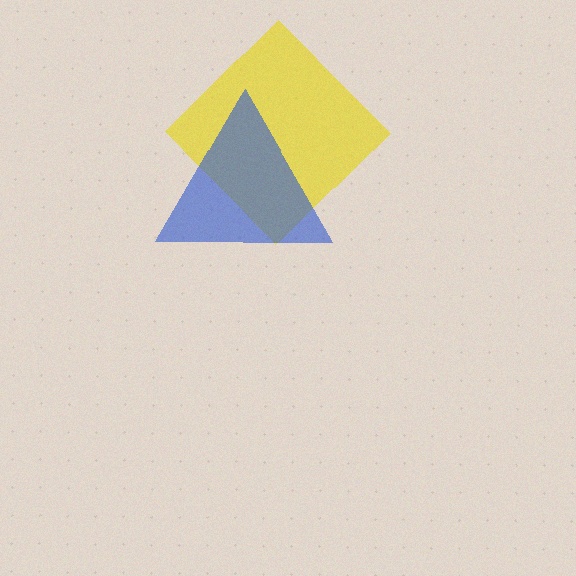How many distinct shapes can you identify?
There are 2 distinct shapes: a yellow diamond, a blue triangle.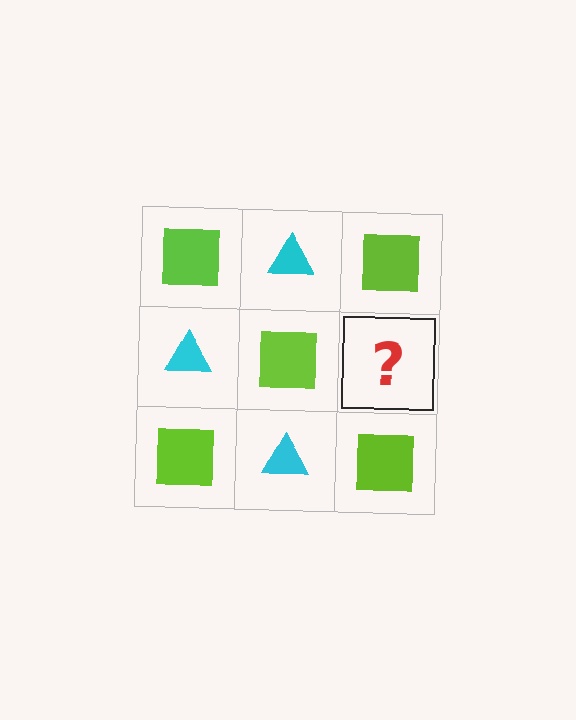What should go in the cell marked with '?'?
The missing cell should contain a cyan triangle.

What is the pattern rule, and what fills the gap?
The rule is that it alternates lime square and cyan triangle in a checkerboard pattern. The gap should be filled with a cyan triangle.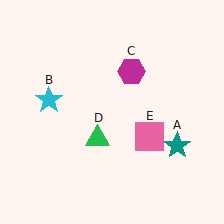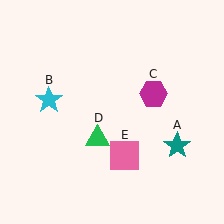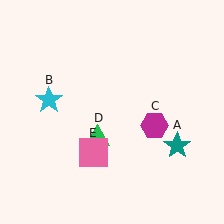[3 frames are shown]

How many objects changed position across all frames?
2 objects changed position: magenta hexagon (object C), pink square (object E).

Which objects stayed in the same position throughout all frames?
Teal star (object A) and cyan star (object B) and green triangle (object D) remained stationary.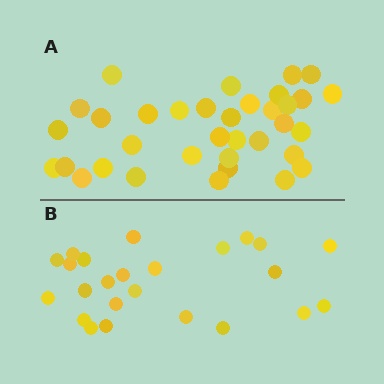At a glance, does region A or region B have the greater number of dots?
Region A (the top region) has more dots.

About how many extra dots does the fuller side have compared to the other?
Region A has roughly 12 or so more dots than region B.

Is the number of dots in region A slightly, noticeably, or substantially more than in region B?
Region A has substantially more. The ratio is roughly 1.5 to 1.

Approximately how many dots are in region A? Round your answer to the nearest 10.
About 40 dots. (The exact count is 35, which rounds to 40.)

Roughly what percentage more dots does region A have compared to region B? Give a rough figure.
About 45% more.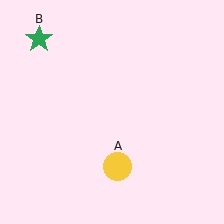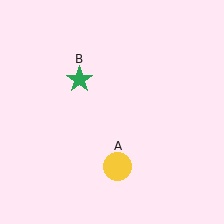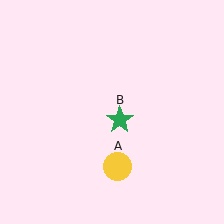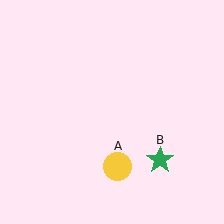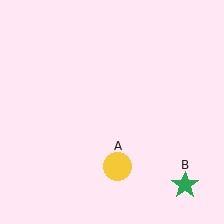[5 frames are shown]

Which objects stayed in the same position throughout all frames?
Yellow circle (object A) remained stationary.